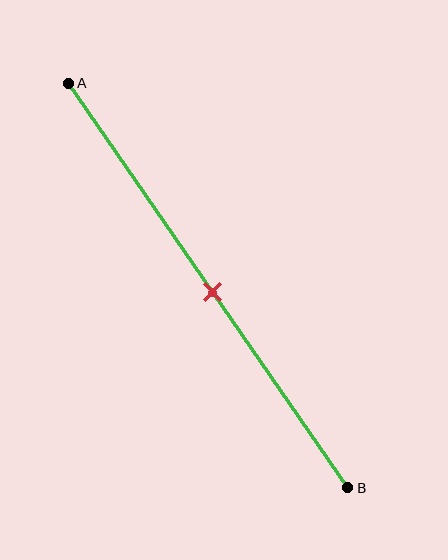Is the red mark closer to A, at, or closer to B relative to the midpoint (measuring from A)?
The red mark is approximately at the midpoint of segment AB.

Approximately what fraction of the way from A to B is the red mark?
The red mark is approximately 50% of the way from A to B.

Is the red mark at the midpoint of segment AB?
Yes, the mark is approximately at the midpoint.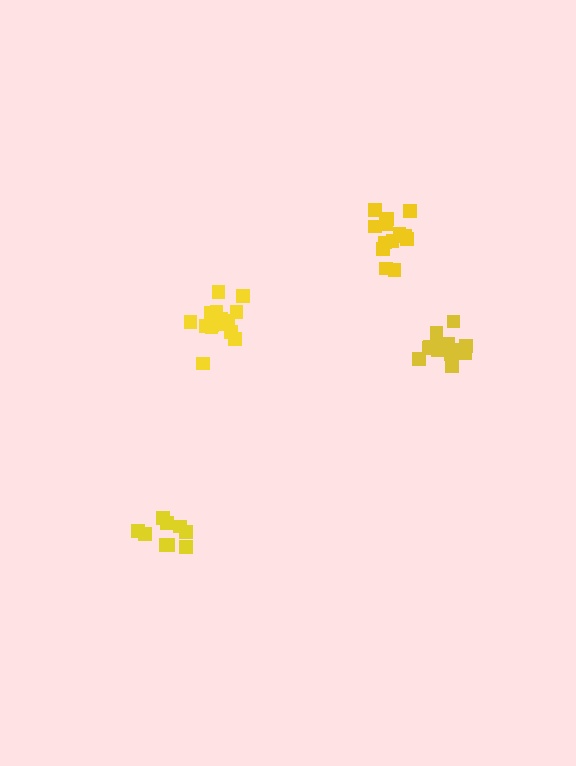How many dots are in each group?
Group 1: 15 dots, Group 2: 15 dots, Group 3: 15 dots, Group 4: 9 dots (54 total).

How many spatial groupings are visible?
There are 4 spatial groupings.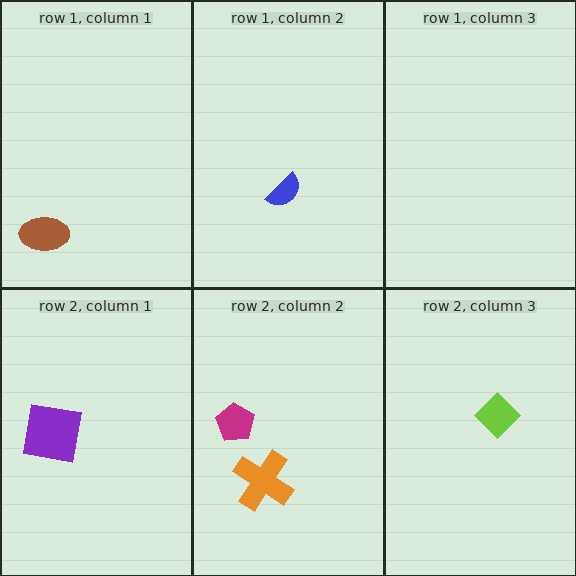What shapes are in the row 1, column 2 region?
The blue semicircle.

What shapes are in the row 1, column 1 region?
The brown ellipse.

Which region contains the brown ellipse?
The row 1, column 1 region.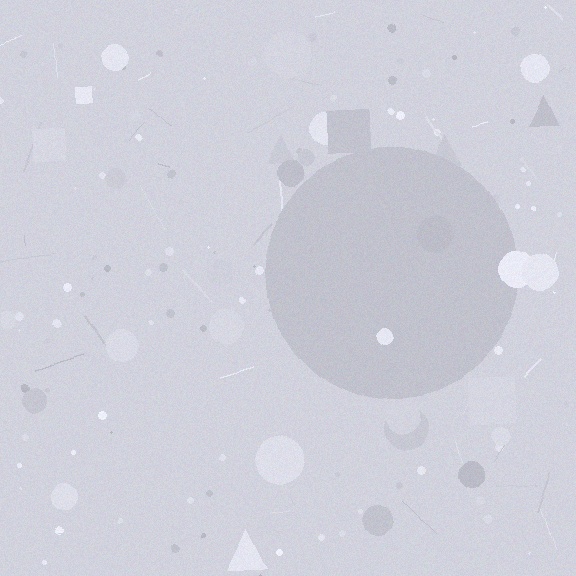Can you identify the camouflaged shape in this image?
The camouflaged shape is a circle.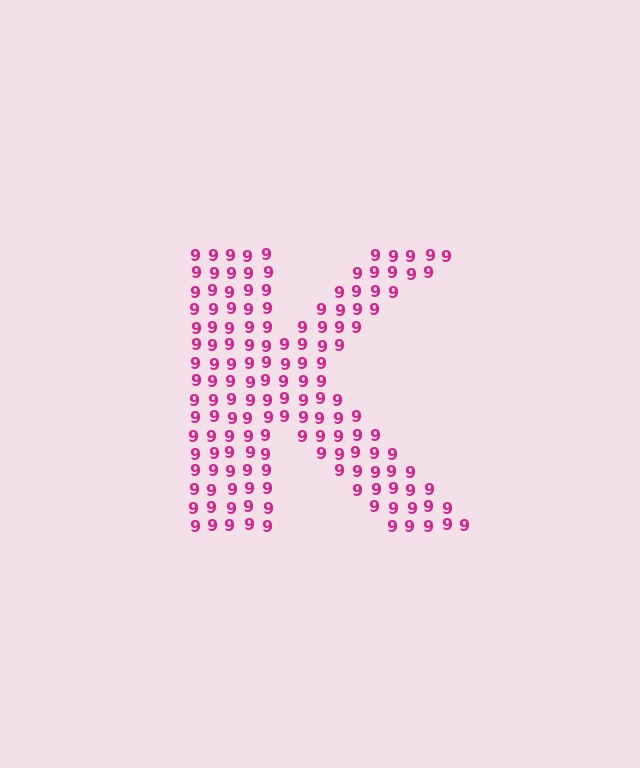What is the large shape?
The large shape is the letter K.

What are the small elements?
The small elements are digit 9's.